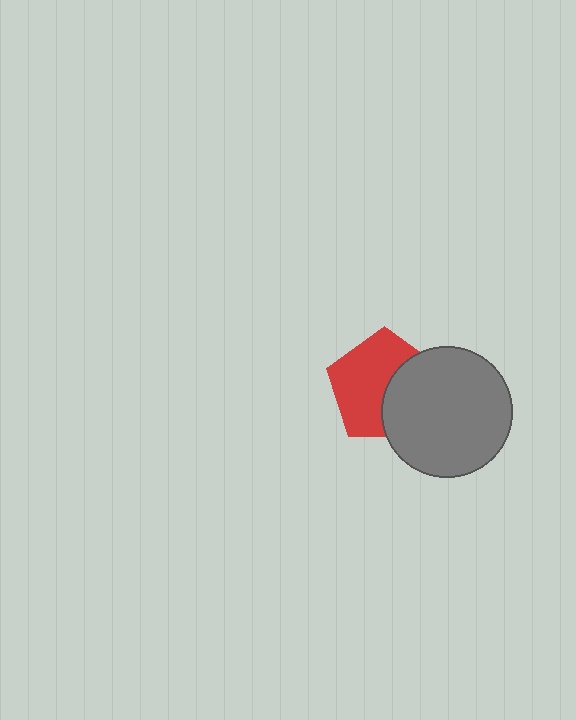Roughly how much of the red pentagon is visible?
About half of it is visible (roughly 60%).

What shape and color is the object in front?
The object in front is a gray circle.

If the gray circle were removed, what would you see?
You would see the complete red pentagon.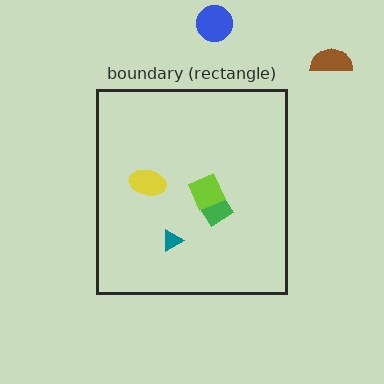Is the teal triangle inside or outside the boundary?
Inside.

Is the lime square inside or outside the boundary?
Inside.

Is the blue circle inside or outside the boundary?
Outside.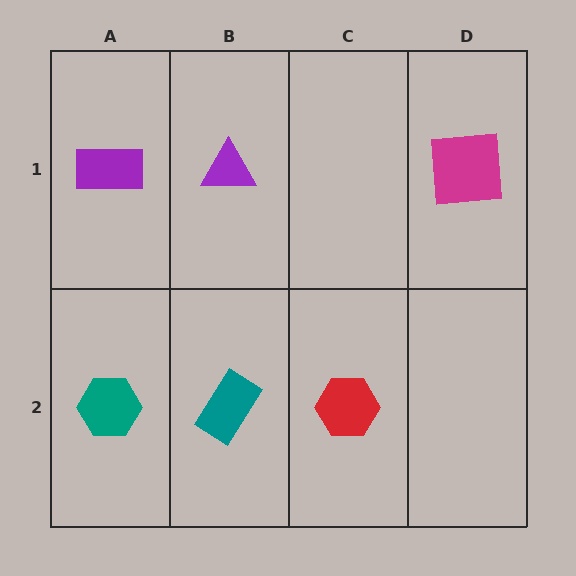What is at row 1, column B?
A purple triangle.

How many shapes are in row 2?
3 shapes.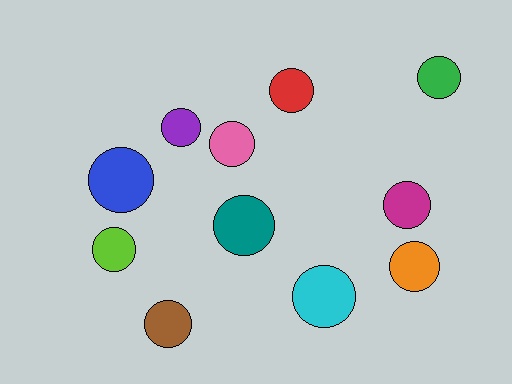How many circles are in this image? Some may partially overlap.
There are 11 circles.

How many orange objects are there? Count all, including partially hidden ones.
There is 1 orange object.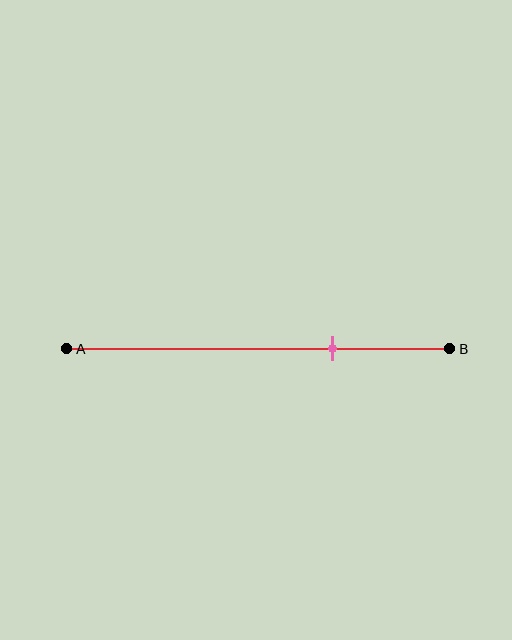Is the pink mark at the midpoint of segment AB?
No, the mark is at about 70% from A, not at the 50% midpoint.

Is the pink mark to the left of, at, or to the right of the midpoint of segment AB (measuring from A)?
The pink mark is to the right of the midpoint of segment AB.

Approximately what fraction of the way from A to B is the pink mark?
The pink mark is approximately 70% of the way from A to B.